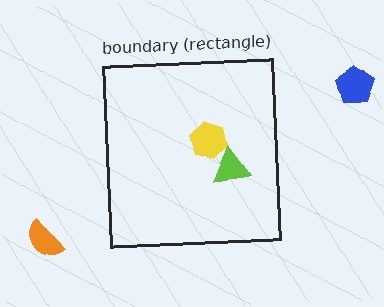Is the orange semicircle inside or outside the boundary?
Outside.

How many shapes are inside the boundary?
2 inside, 2 outside.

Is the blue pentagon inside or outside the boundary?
Outside.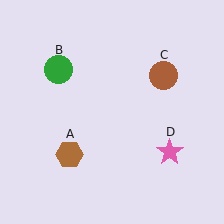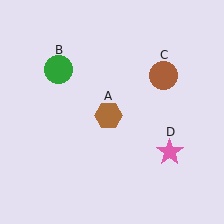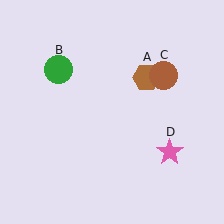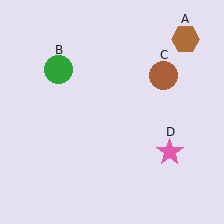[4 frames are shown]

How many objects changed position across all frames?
1 object changed position: brown hexagon (object A).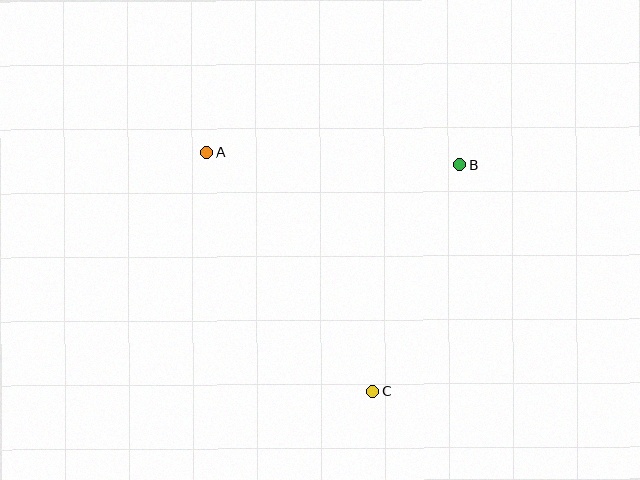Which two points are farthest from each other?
Points A and C are farthest from each other.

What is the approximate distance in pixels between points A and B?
The distance between A and B is approximately 254 pixels.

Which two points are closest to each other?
Points B and C are closest to each other.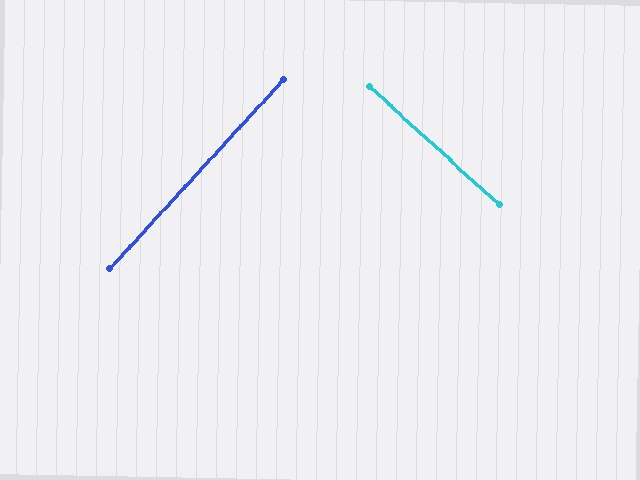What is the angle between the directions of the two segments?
Approximately 90 degrees.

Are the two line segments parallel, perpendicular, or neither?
Perpendicular — they meet at approximately 90°.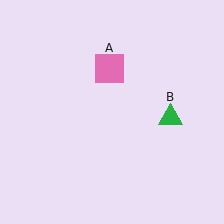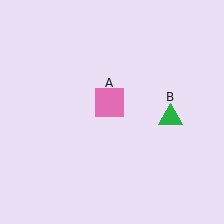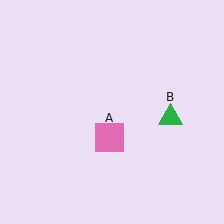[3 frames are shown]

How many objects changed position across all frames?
1 object changed position: pink square (object A).